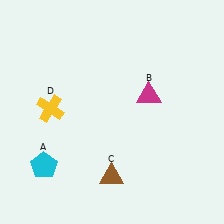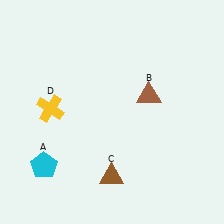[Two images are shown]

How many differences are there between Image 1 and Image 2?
There is 1 difference between the two images.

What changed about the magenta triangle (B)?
In Image 1, B is magenta. In Image 2, it changed to brown.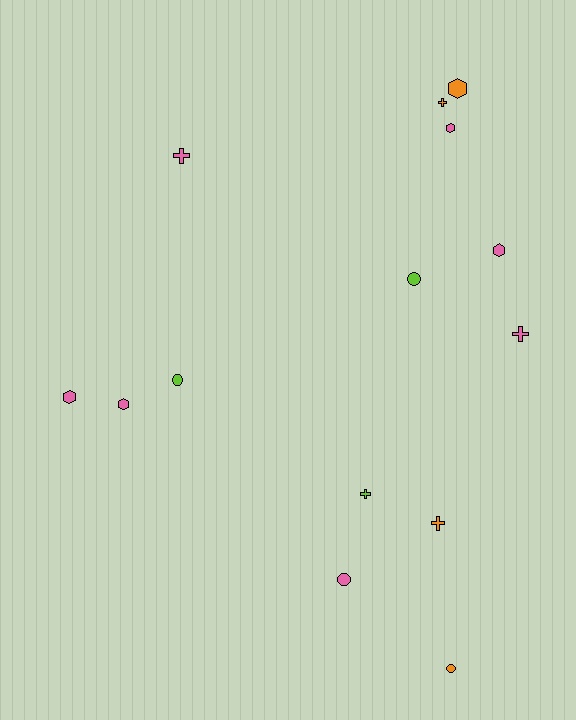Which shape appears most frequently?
Cross, with 5 objects.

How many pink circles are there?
There is 1 pink circle.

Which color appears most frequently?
Pink, with 7 objects.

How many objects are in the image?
There are 14 objects.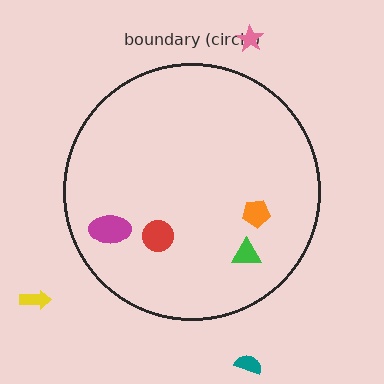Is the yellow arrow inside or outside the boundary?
Outside.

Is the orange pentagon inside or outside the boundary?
Inside.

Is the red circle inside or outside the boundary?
Inside.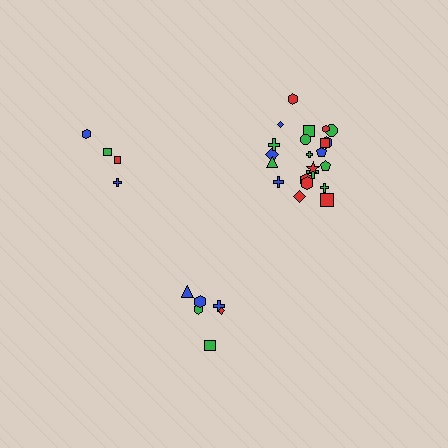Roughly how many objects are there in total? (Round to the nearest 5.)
Roughly 30 objects in total.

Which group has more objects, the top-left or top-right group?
The top-right group.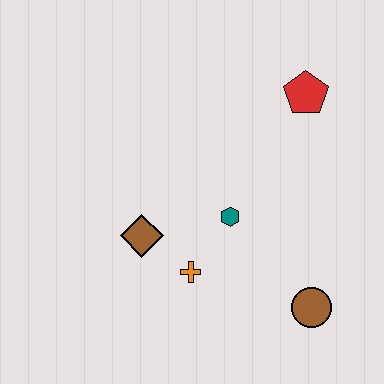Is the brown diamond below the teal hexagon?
Yes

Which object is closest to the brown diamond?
The orange cross is closest to the brown diamond.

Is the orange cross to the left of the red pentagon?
Yes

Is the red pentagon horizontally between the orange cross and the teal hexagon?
No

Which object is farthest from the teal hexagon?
The red pentagon is farthest from the teal hexagon.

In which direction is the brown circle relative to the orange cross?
The brown circle is to the right of the orange cross.